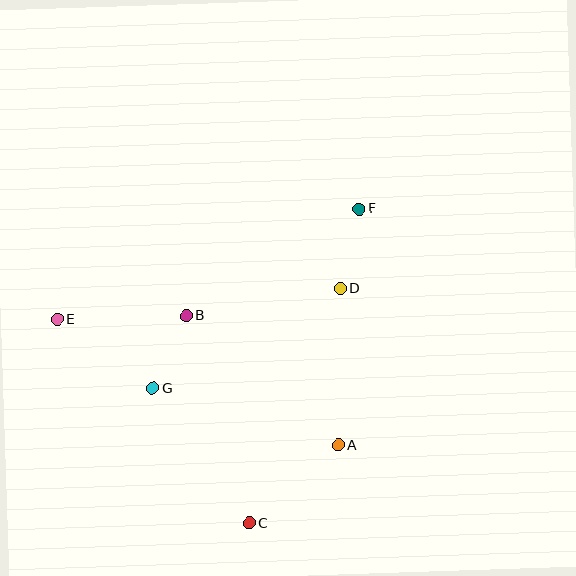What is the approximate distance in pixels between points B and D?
The distance between B and D is approximately 157 pixels.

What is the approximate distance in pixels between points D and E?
The distance between D and E is approximately 285 pixels.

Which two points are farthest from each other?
Points C and F are farthest from each other.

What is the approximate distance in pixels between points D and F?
The distance between D and F is approximately 82 pixels.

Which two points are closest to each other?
Points B and G are closest to each other.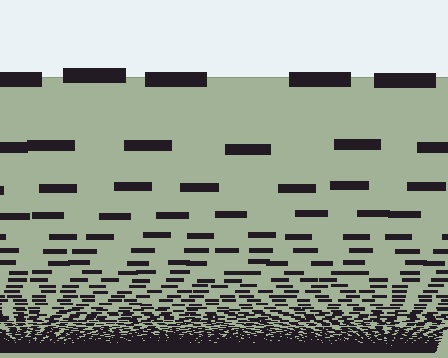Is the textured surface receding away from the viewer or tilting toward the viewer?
The surface appears to tilt toward the viewer. Texture elements get larger and sparser toward the top.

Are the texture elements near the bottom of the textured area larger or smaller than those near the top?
Smaller. The gradient is inverted — elements near the bottom are smaller and denser.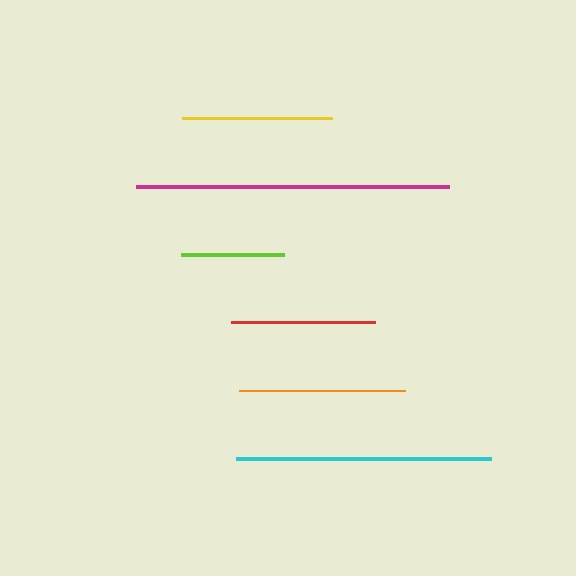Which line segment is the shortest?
The lime line is the shortest at approximately 103 pixels.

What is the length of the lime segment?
The lime segment is approximately 103 pixels long.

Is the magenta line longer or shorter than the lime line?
The magenta line is longer than the lime line.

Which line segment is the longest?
The magenta line is the longest at approximately 313 pixels.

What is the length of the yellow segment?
The yellow segment is approximately 150 pixels long.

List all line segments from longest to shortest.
From longest to shortest: magenta, cyan, orange, yellow, red, lime.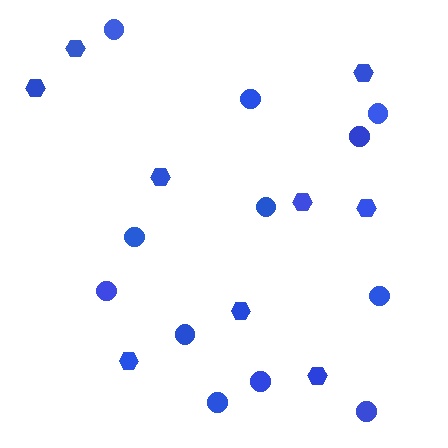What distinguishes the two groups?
There are 2 groups: one group of circles (12) and one group of hexagons (9).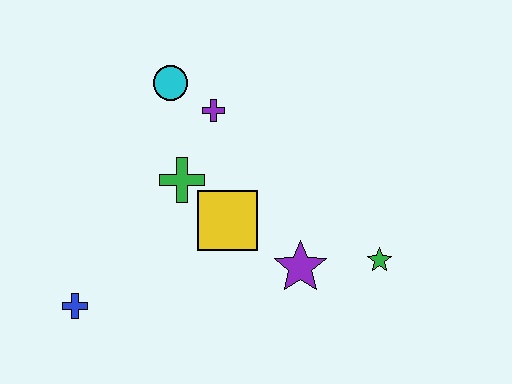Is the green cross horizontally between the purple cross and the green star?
No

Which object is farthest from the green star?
The blue cross is farthest from the green star.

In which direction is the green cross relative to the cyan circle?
The green cross is below the cyan circle.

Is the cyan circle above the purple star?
Yes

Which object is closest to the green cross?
The yellow square is closest to the green cross.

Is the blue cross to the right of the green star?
No